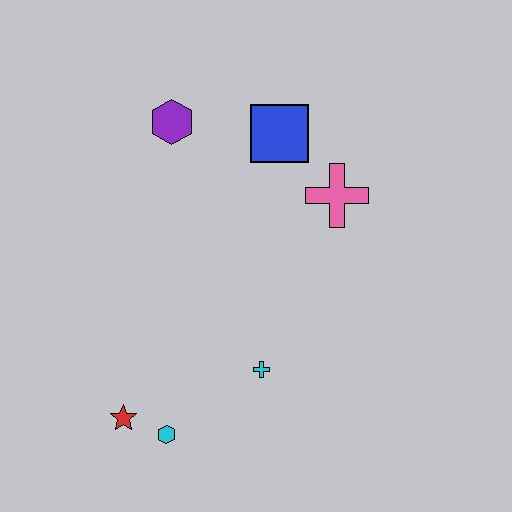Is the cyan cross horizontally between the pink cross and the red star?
Yes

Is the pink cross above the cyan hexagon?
Yes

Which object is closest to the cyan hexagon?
The red star is closest to the cyan hexagon.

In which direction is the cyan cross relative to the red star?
The cyan cross is to the right of the red star.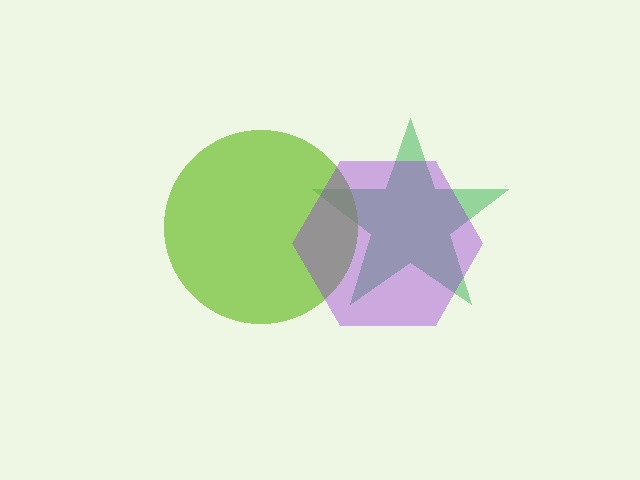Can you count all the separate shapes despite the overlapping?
Yes, there are 3 separate shapes.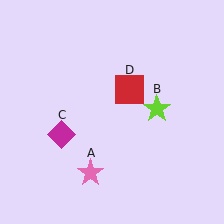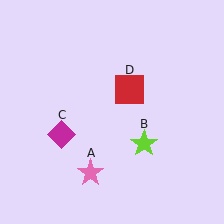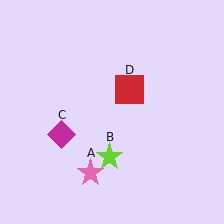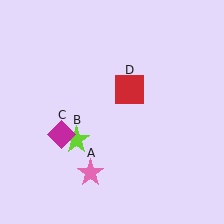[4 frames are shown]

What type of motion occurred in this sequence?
The lime star (object B) rotated clockwise around the center of the scene.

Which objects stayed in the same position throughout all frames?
Pink star (object A) and magenta diamond (object C) and red square (object D) remained stationary.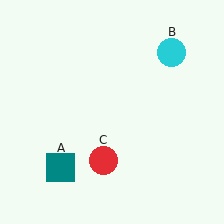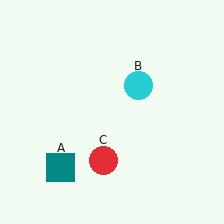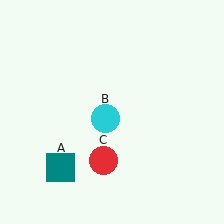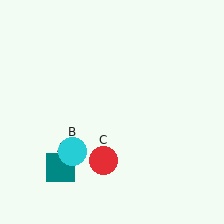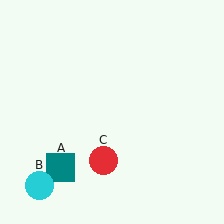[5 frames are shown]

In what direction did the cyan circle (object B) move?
The cyan circle (object B) moved down and to the left.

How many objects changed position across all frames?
1 object changed position: cyan circle (object B).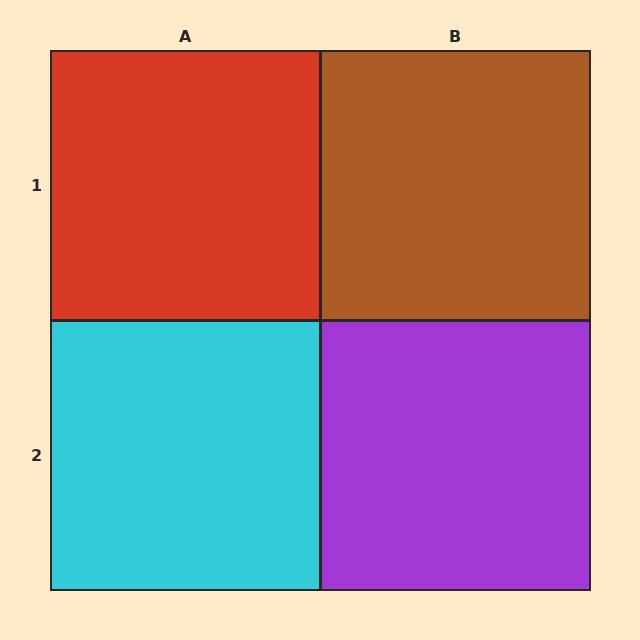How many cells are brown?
1 cell is brown.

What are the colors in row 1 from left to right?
Red, brown.